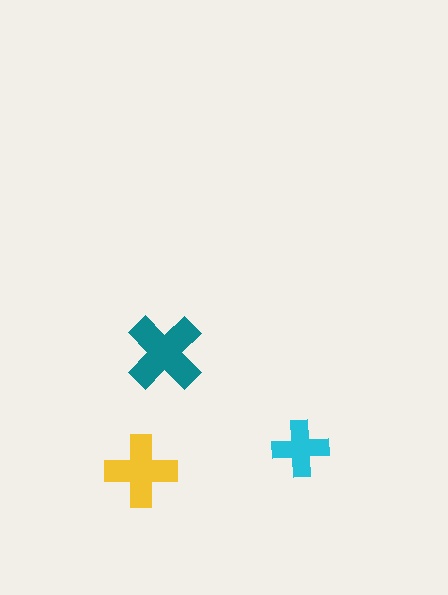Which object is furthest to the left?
The yellow cross is leftmost.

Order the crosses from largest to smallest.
the teal one, the yellow one, the cyan one.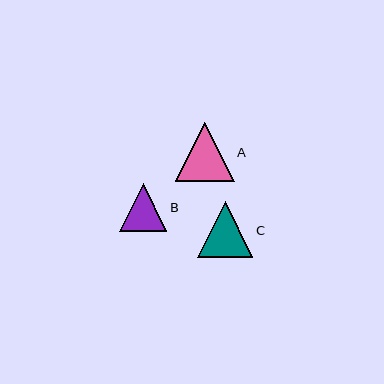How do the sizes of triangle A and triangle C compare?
Triangle A and triangle C are approximately the same size.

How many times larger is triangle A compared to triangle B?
Triangle A is approximately 1.2 times the size of triangle B.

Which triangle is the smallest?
Triangle B is the smallest with a size of approximately 48 pixels.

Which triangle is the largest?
Triangle A is the largest with a size of approximately 59 pixels.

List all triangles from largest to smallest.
From largest to smallest: A, C, B.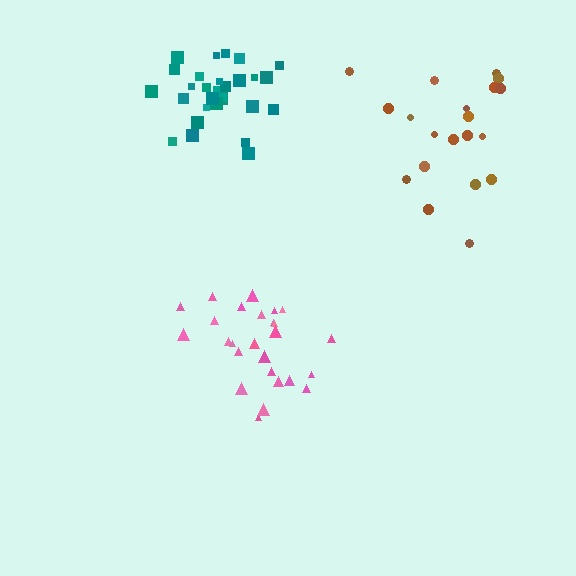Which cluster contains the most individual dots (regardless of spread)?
Teal (29).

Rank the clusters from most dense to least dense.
teal, pink, brown.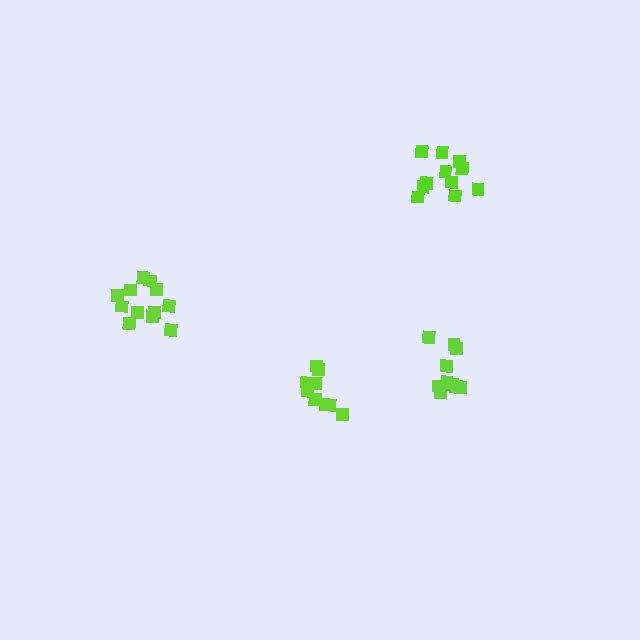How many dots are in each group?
Group 1: 12 dots, Group 2: 9 dots, Group 3: 11 dots, Group 4: 10 dots (42 total).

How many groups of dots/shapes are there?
There are 4 groups.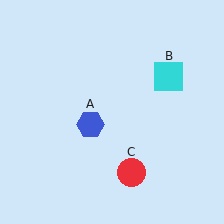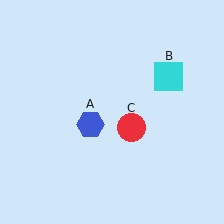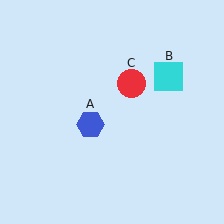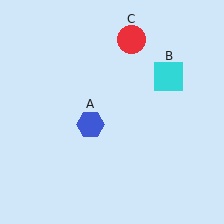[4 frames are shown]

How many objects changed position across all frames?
1 object changed position: red circle (object C).